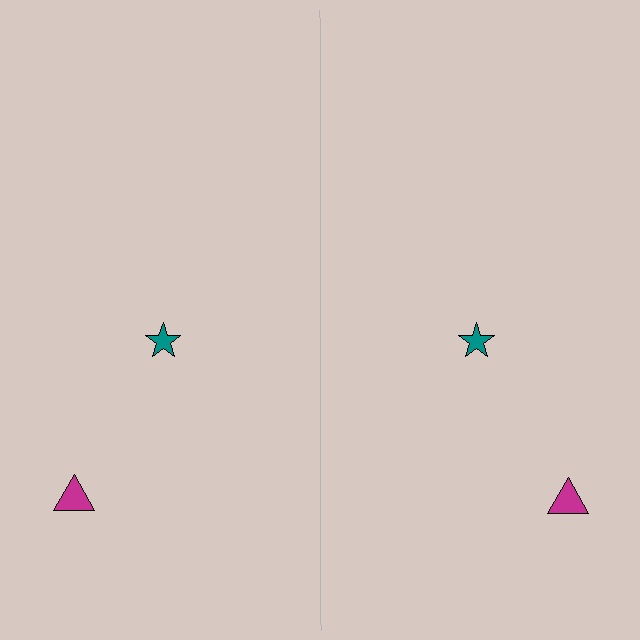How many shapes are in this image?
There are 4 shapes in this image.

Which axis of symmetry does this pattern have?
The pattern has a vertical axis of symmetry running through the center of the image.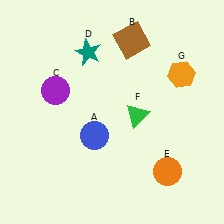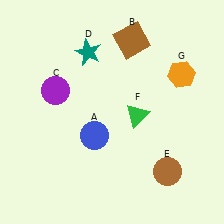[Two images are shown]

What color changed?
The circle (E) changed from orange in Image 1 to brown in Image 2.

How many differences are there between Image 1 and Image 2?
There is 1 difference between the two images.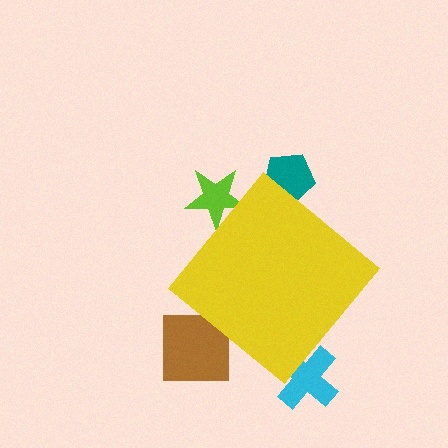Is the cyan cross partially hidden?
Yes, the cyan cross is partially hidden behind the yellow diamond.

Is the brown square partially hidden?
Yes, the brown square is partially hidden behind the yellow diamond.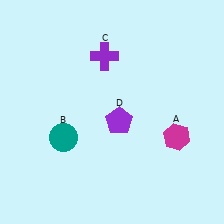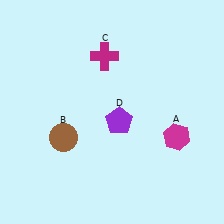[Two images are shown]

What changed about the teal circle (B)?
In Image 1, B is teal. In Image 2, it changed to brown.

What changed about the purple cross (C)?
In Image 1, C is purple. In Image 2, it changed to magenta.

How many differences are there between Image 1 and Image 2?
There are 2 differences between the two images.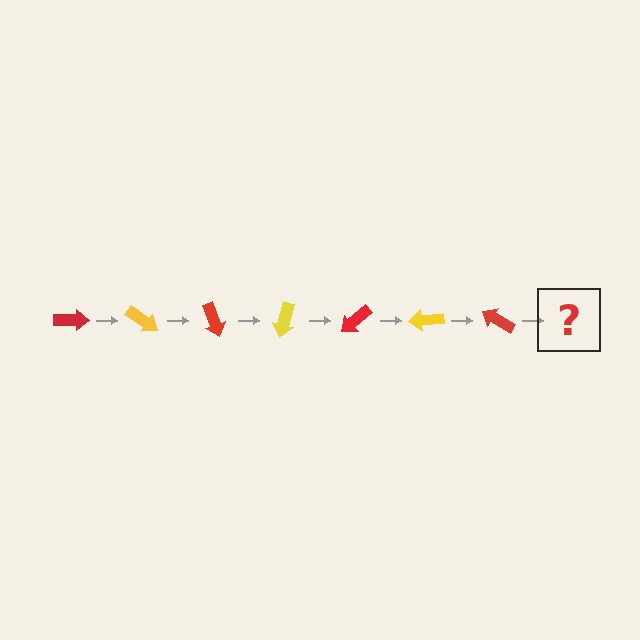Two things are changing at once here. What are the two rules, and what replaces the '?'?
The two rules are that it rotates 35 degrees each step and the color cycles through red and yellow. The '?' should be a yellow arrow, rotated 245 degrees from the start.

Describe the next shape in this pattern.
It should be a yellow arrow, rotated 245 degrees from the start.